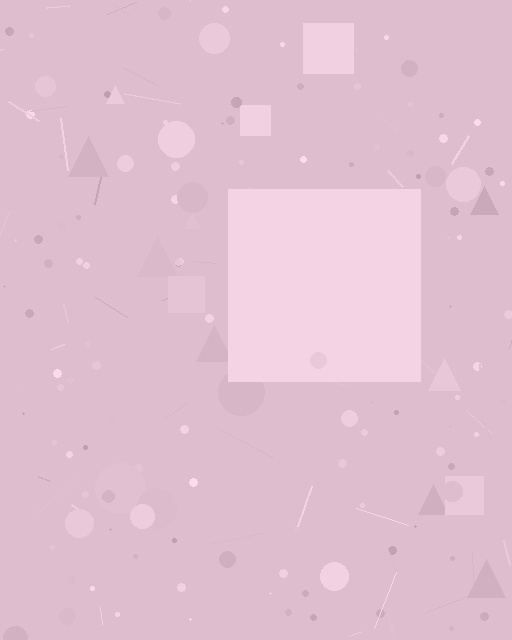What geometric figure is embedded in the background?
A square is embedded in the background.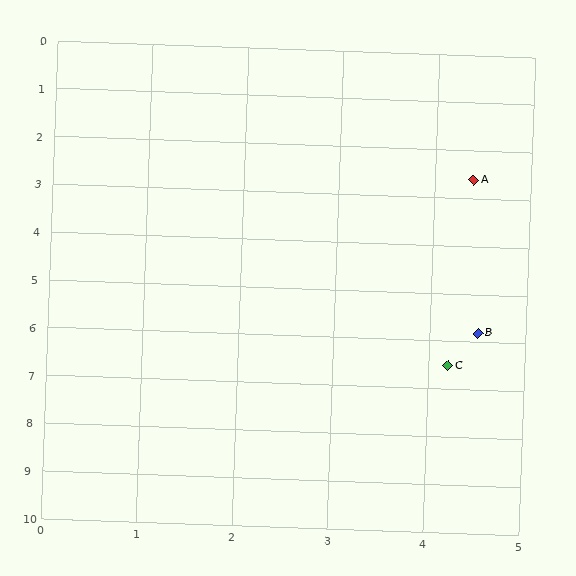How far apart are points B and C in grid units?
Points B and C are about 0.8 grid units apart.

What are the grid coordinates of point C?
Point C is at approximately (4.2, 6.5).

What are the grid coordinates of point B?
Point B is at approximately (4.5, 5.8).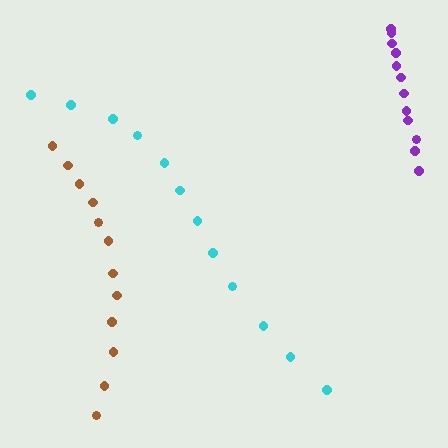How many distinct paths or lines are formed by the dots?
There are 3 distinct paths.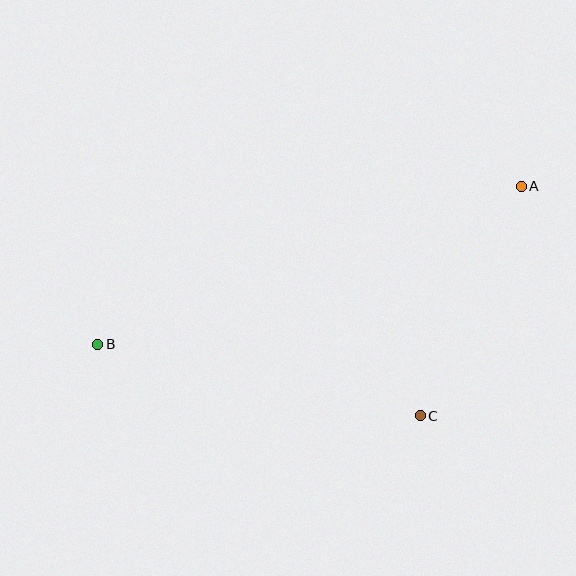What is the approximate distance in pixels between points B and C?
The distance between B and C is approximately 330 pixels.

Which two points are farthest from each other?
Points A and B are farthest from each other.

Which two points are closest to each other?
Points A and C are closest to each other.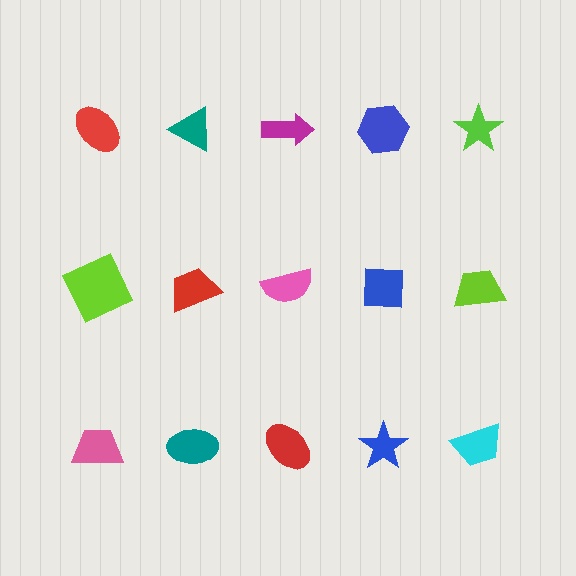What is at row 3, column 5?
A cyan trapezoid.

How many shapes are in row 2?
5 shapes.